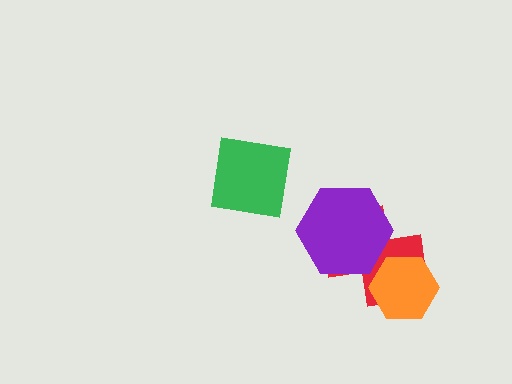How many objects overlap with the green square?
0 objects overlap with the green square.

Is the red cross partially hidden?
Yes, it is partially covered by another shape.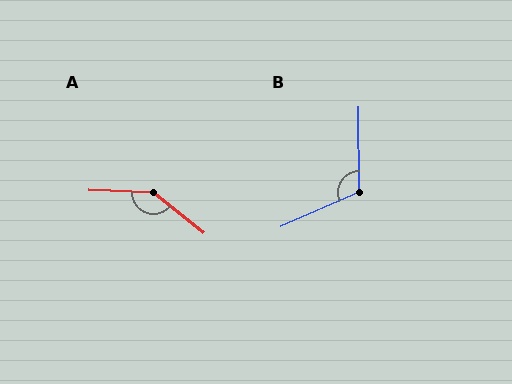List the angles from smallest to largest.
B (113°), A (144°).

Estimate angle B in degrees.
Approximately 113 degrees.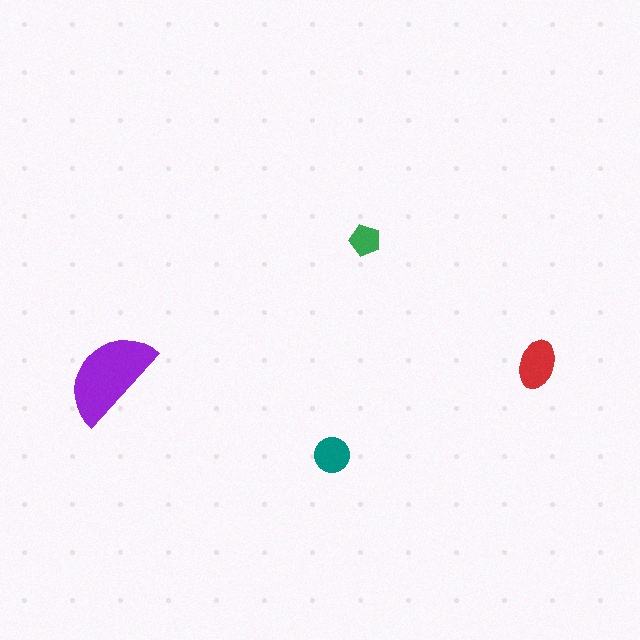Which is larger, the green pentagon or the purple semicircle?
The purple semicircle.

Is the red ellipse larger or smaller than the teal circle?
Larger.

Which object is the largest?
The purple semicircle.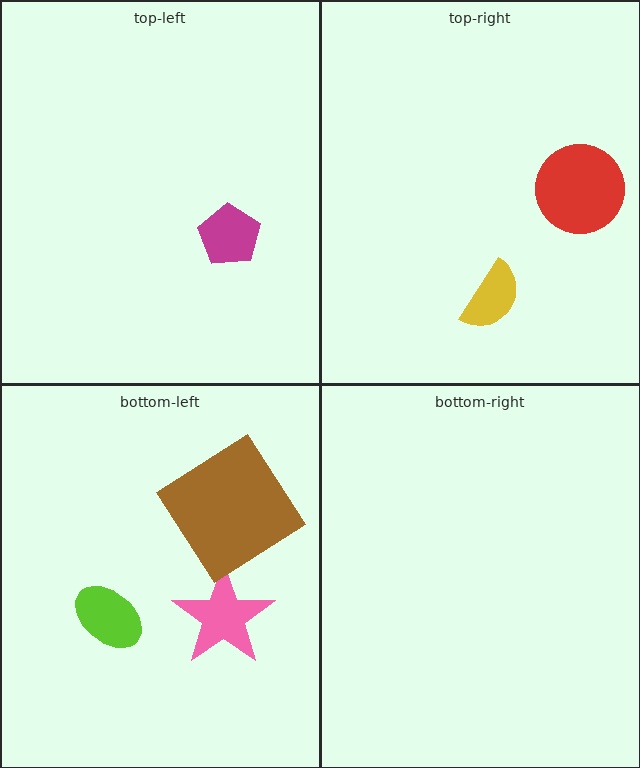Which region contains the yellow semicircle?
The top-right region.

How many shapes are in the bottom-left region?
3.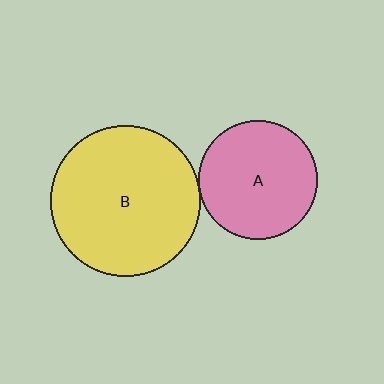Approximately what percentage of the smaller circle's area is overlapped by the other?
Approximately 5%.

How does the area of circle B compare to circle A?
Approximately 1.6 times.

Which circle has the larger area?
Circle B (yellow).